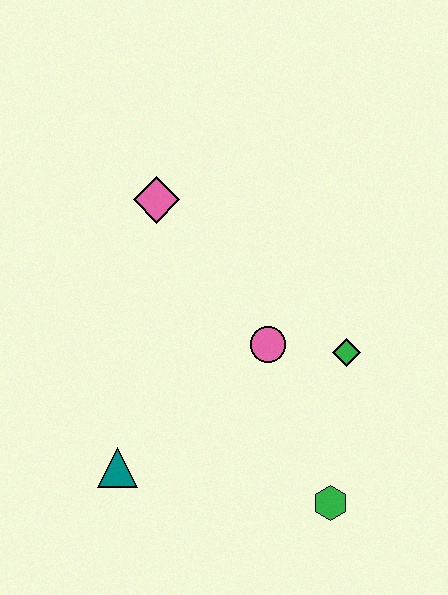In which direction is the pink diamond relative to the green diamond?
The pink diamond is to the left of the green diamond.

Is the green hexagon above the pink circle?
No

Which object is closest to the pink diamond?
The pink circle is closest to the pink diamond.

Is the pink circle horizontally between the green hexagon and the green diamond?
No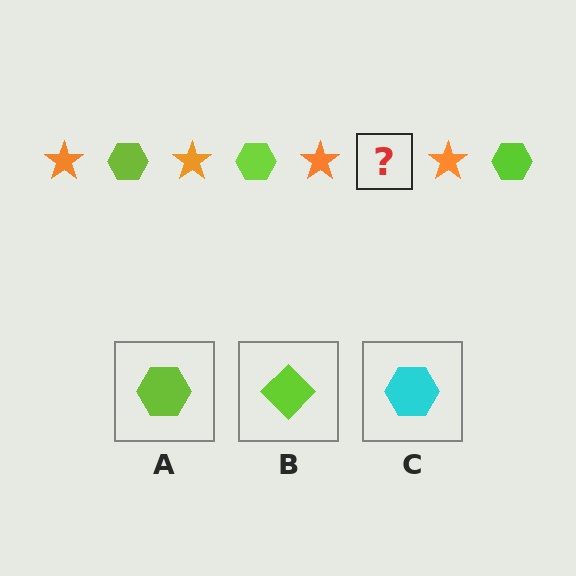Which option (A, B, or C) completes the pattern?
A.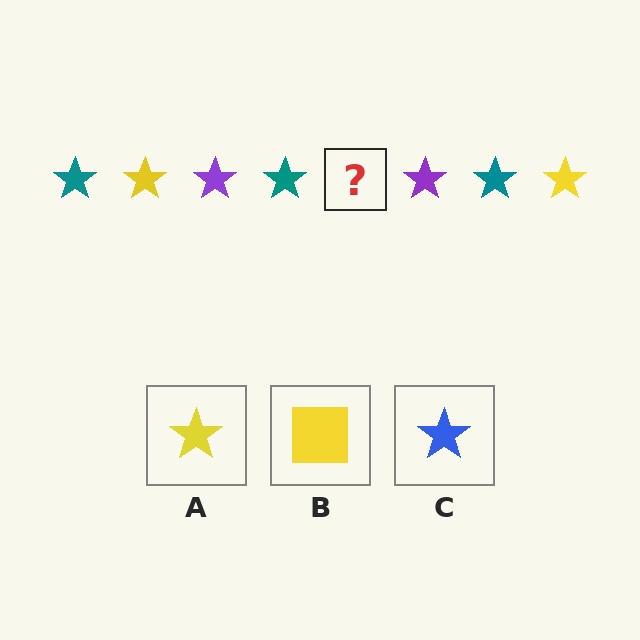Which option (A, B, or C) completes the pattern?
A.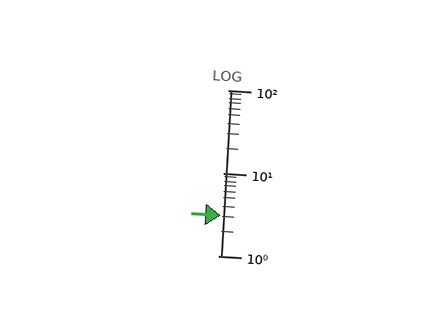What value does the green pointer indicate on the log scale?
The pointer indicates approximately 3.1.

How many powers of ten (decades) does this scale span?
The scale spans 2 decades, from 1 to 100.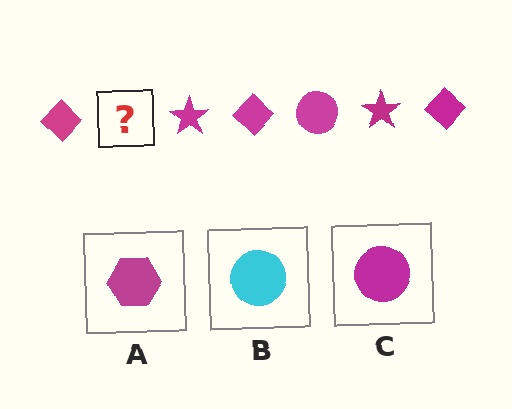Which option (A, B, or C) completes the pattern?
C.